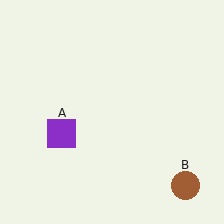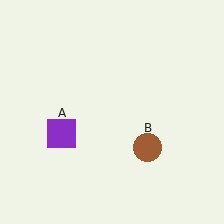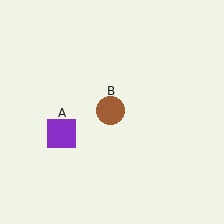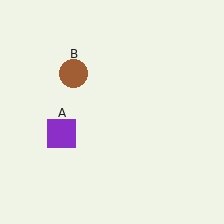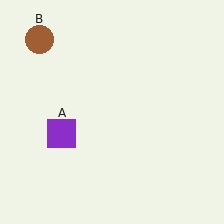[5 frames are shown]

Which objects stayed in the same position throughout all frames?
Purple square (object A) remained stationary.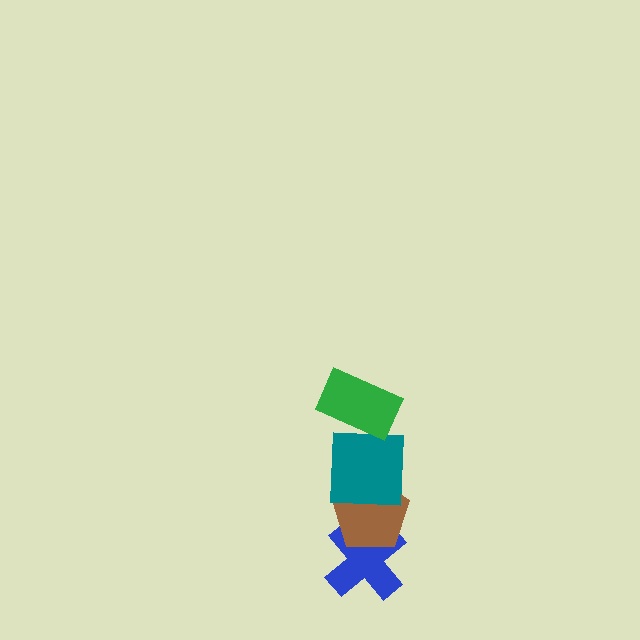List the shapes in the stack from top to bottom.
From top to bottom: the green rectangle, the teal square, the brown pentagon, the blue cross.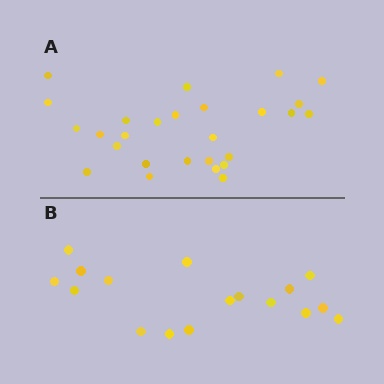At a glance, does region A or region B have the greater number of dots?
Region A (the top region) has more dots.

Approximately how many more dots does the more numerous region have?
Region A has roughly 10 or so more dots than region B.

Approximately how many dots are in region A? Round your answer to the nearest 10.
About 30 dots. (The exact count is 27, which rounds to 30.)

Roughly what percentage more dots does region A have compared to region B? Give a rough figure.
About 60% more.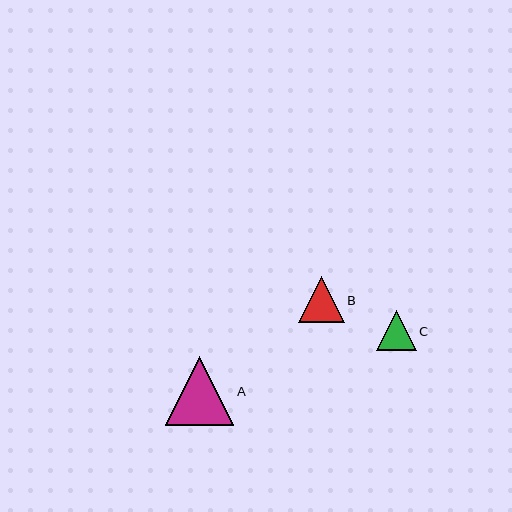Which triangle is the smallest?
Triangle C is the smallest with a size of approximately 40 pixels.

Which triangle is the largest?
Triangle A is the largest with a size of approximately 69 pixels.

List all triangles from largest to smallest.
From largest to smallest: A, B, C.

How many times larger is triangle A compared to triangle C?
Triangle A is approximately 1.7 times the size of triangle C.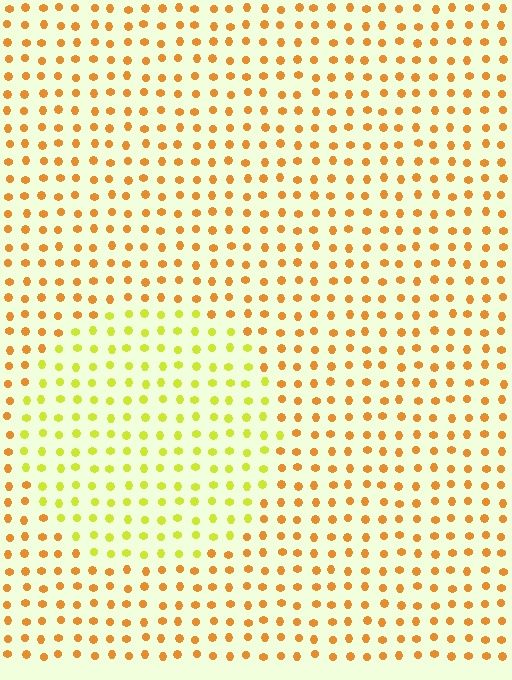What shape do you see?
I see a circle.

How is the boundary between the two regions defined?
The boundary is defined purely by a slight shift in hue (about 39 degrees). Spacing, size, and orientation are identical on both sides.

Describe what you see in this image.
The image is filled with small orange elements in a uniform arrangement. A circle-shaped region is visible where the elements are tinted to a slightly different hue, forming a subtle color boundary.